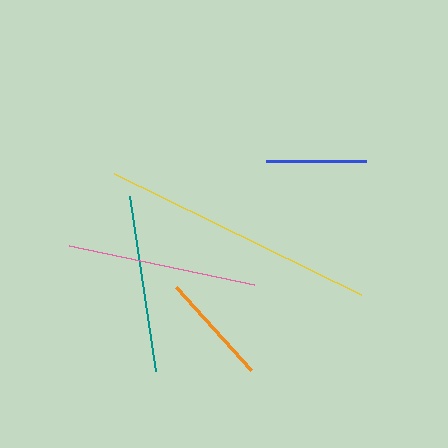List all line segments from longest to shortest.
From longest to shortest: yellow, pink, teal, orange, blue.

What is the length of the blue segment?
The blue segment is approximately 100 pixels long.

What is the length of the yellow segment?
The yellow segment is approximately 275 pixels long.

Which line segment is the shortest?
The blue line is the shortest at approximately 100 pixels.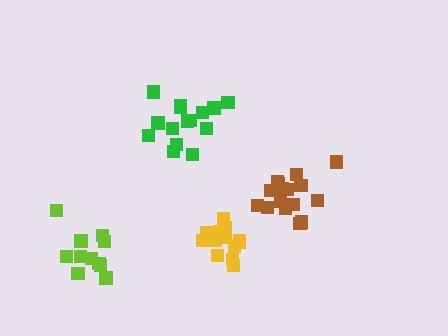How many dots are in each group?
Group 1: 16 dots, Group 2: 11 dots, Group 3: 15 dots, Group 4: 16 dots (58 total).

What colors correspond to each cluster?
The clusters are colored: yellow, lime, green, brown.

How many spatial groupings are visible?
There are 4 spatial groupings.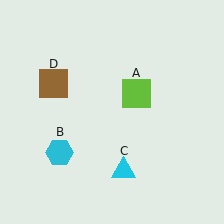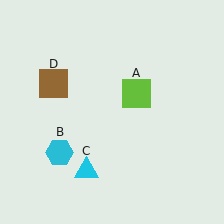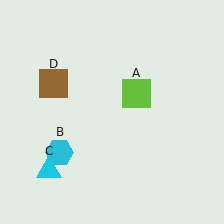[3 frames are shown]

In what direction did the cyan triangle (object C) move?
The cyan triangle (object C) moved left.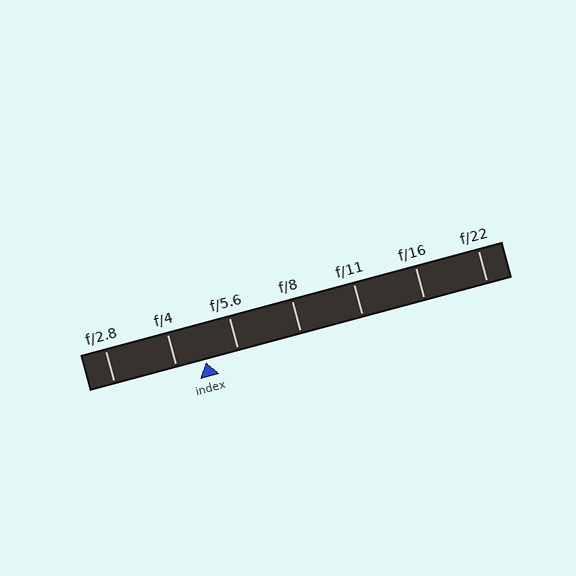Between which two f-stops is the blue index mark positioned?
The index mark is between f/4 and f/5.6.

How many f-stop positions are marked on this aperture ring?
There are 7 f-stop positions marked.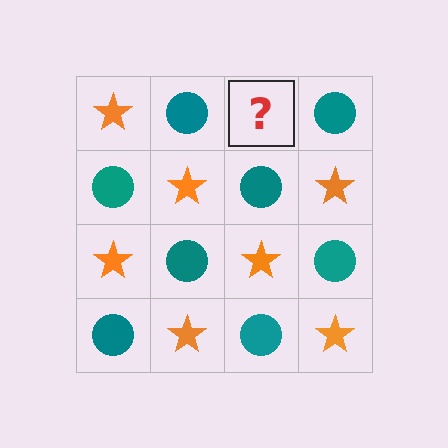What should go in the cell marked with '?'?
The missing cell should contain an orange star.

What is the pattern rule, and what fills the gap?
The rule is that it alternates orange star and teal circle in a checkerboard pattern. The gap should be filled with an orange star.